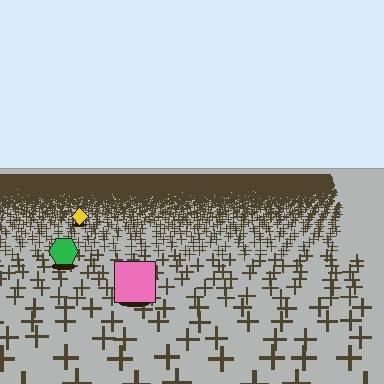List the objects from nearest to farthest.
From nearest to farthest: the pink square, the green hexagon, the yellow diamond.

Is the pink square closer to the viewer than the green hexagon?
Yes. The pink square is closer — you can tell from the texture gradient: the ground texture is coarser near it.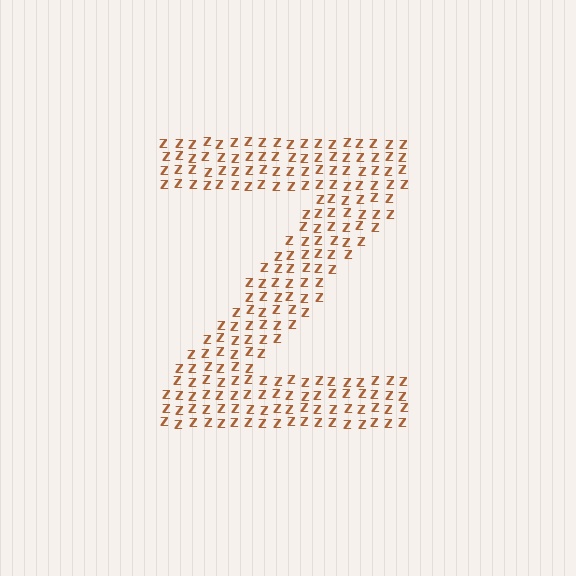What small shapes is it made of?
It is made of small letter Z's.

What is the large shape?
The large shape is the letter Z.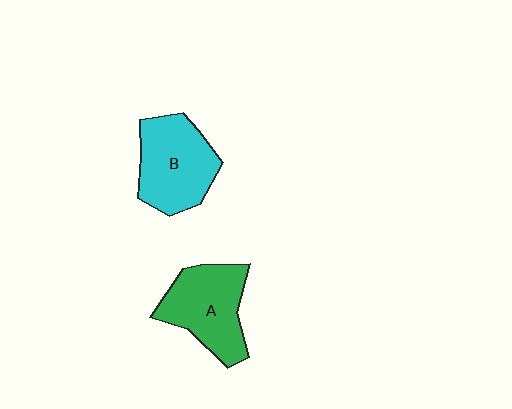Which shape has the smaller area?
Shape A (green).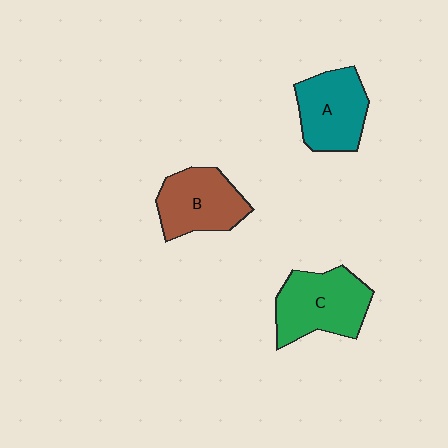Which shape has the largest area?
Shape C (green).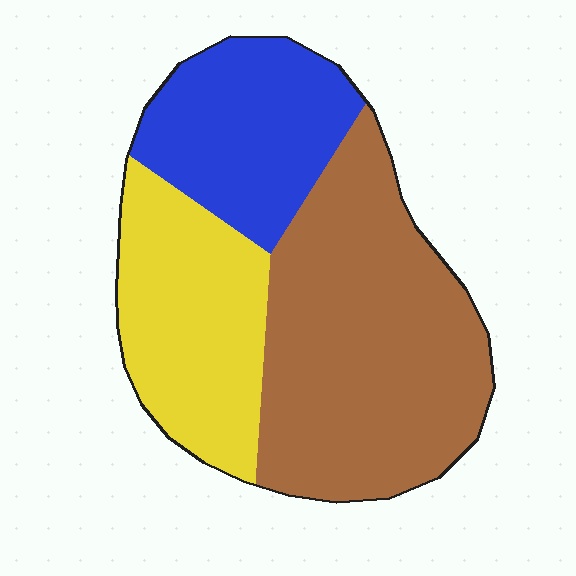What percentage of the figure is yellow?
Yellow takes up about one quarter (1/4) of the figure.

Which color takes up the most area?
Brown, at roughly 50%.